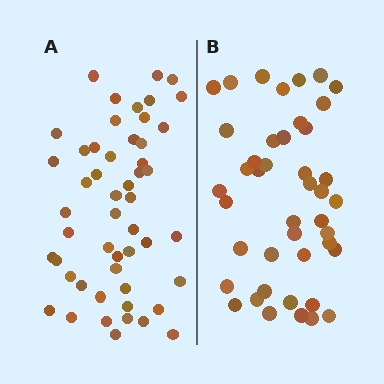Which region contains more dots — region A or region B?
Region A (the left region) has more dots.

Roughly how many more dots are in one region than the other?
Region A has roughly 8 or so more dots than region B.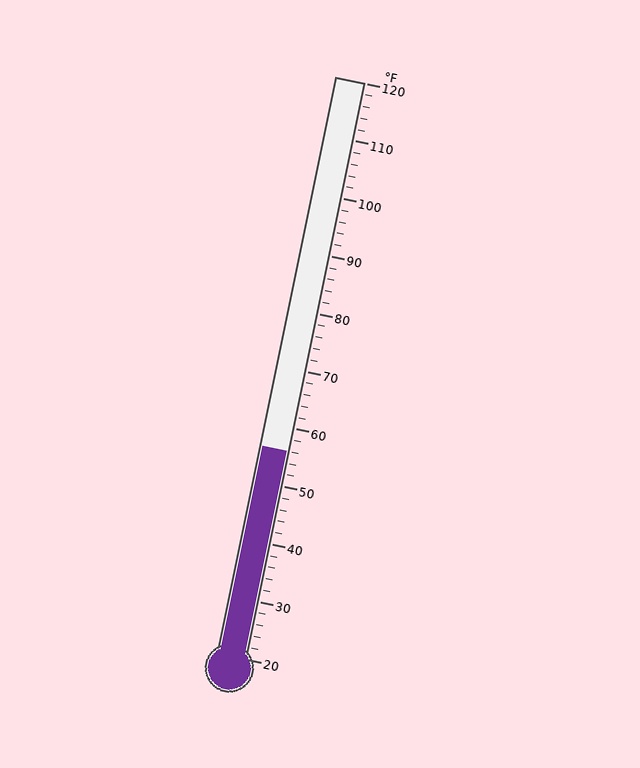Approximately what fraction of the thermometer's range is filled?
The thermometer is filled to approximately 35% of its range.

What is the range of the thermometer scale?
The thermometer scale ranges from 20°F to 120°F.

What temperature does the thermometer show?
The thermometer shows approximately 56°F.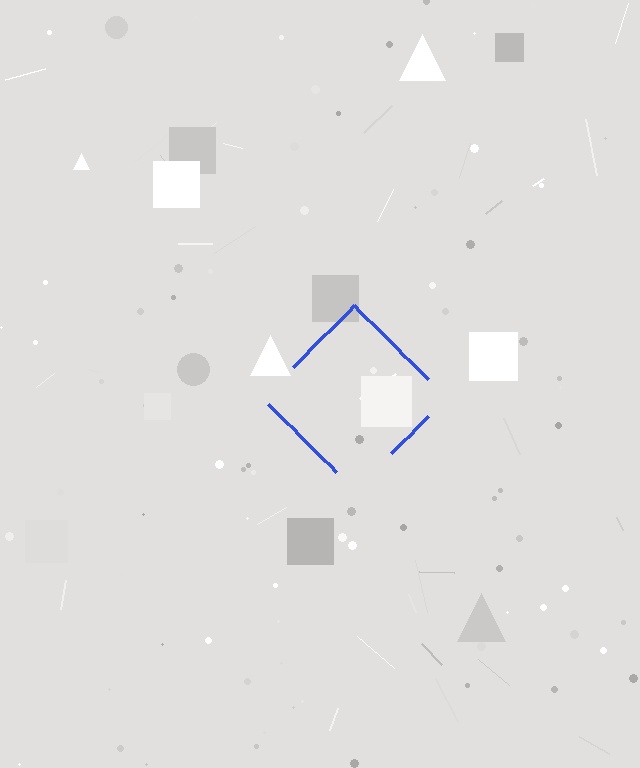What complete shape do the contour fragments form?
The contour fragments form a diamond.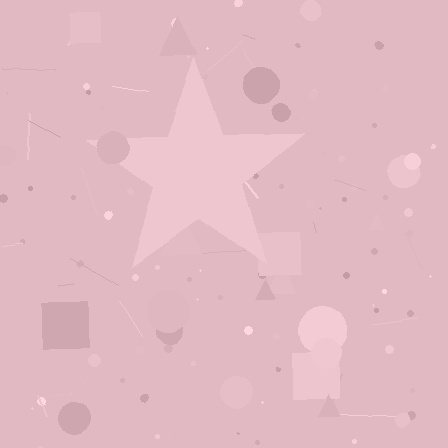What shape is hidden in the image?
A star is hidden in the image.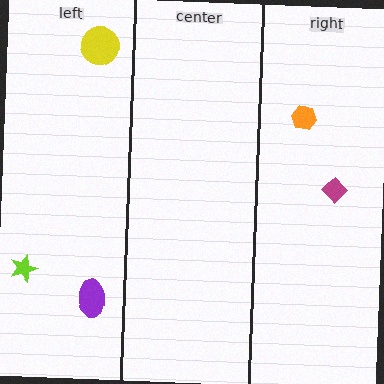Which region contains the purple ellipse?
The left region.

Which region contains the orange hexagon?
The right region.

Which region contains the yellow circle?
The left region.